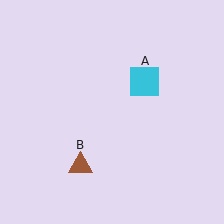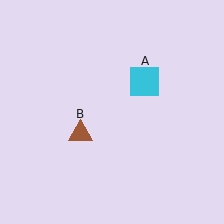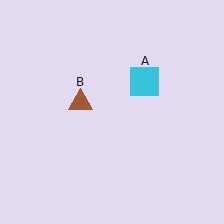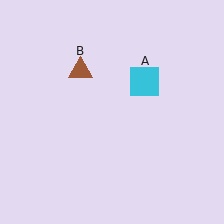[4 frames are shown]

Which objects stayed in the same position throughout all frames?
Cyan square (object A) remained stationary.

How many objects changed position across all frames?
1 object changed position: brown triangle (object B).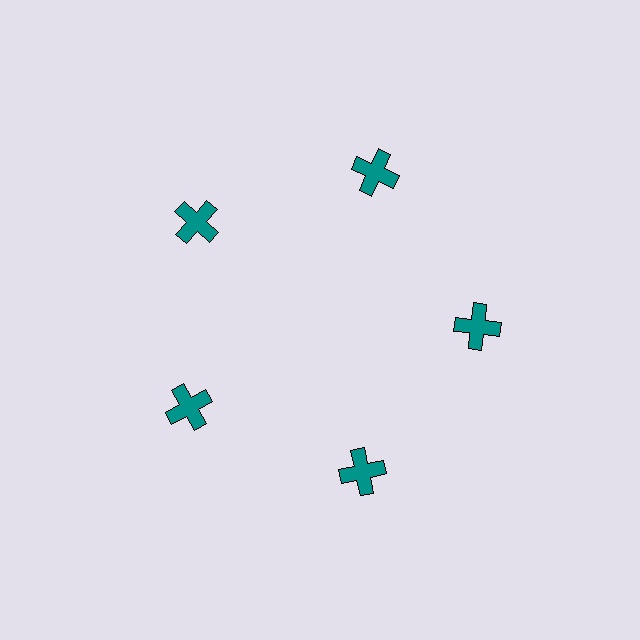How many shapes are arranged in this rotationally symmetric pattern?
There are 5 shapes, arranged in 5 groups of 1.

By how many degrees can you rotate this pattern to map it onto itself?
The pattern maps onto itself every 72 degrees of rotation.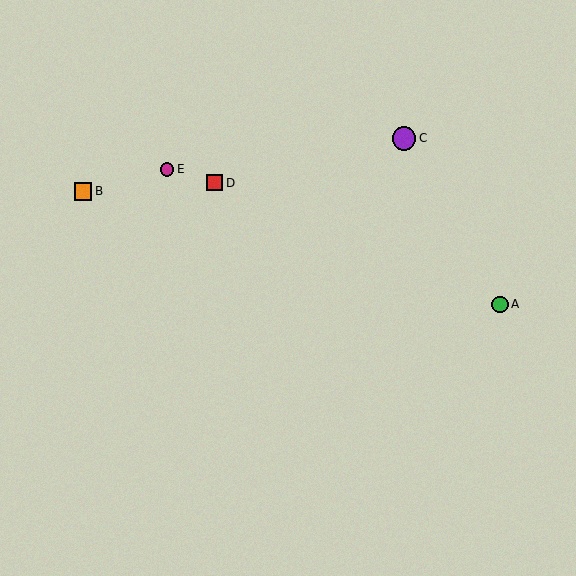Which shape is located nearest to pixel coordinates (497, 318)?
The green circle (labeled A) at (500, 304) is nearest to that location.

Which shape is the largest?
The purple circle (labeled C) is the largest.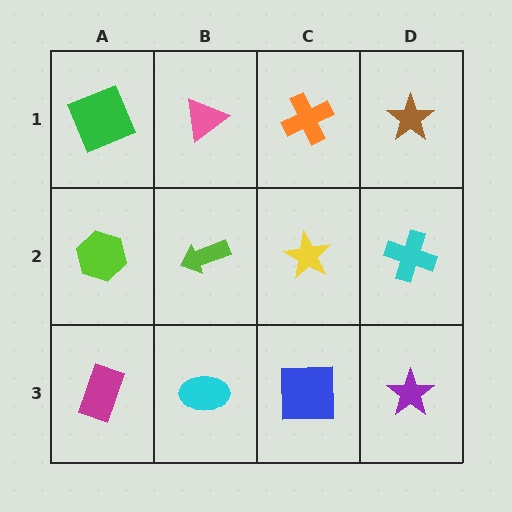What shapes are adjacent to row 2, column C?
An orange cross (row 1, column C), a blue square (row 3, column C), a lime arrow (row 2, column B), a cyan cross (row 2, column D).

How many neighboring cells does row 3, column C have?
3.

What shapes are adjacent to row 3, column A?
A lime hexagon (row 2, column A), a cyan ellipse (row 3, column B).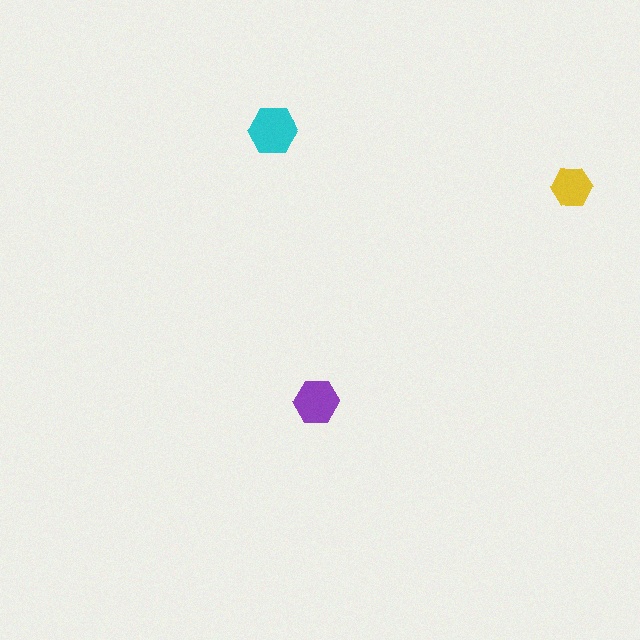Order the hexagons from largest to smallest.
the cyan one, the purple one, the yellow one.